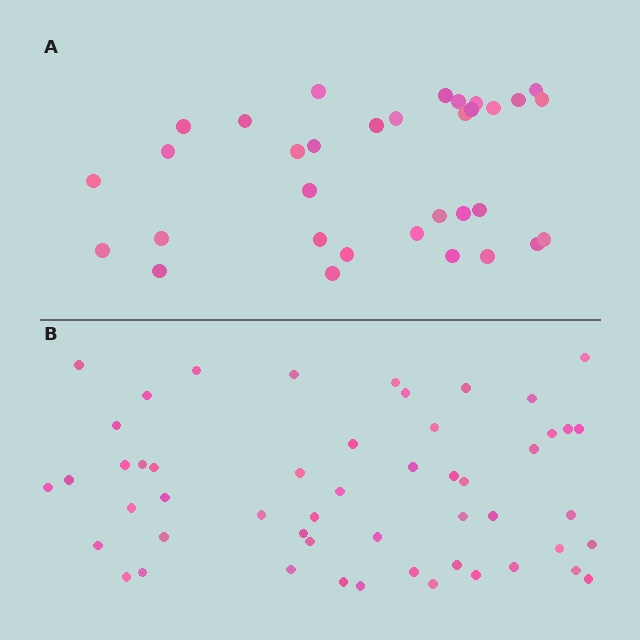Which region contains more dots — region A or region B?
Region B (the bottom region) has more dots.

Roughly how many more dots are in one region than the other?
Region B has approximately 20 more dots than region A.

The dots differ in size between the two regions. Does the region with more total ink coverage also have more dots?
No. Region A has more total ink coverage because its dots are larger, but region B actually contains more individual dots. Total area can be misleading — the number of items is what matters here.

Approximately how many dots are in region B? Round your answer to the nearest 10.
About 50 dots. (The exact count is 52, which rounds to 50.)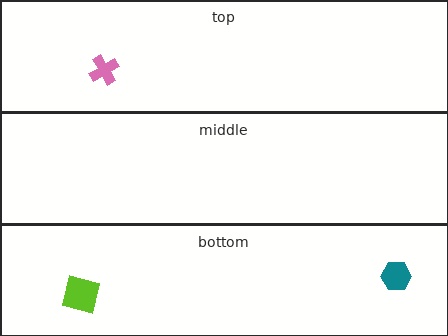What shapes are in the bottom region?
The teal hexagon, the lime square.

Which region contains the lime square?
The bottom region.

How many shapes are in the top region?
1.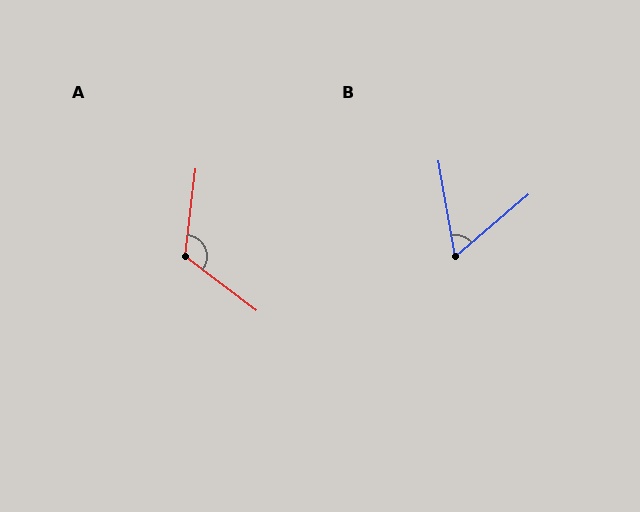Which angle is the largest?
A, at approximately 120 degrees.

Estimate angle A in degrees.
Approximately 120 degrees.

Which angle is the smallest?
B, at approximately 59 degrees.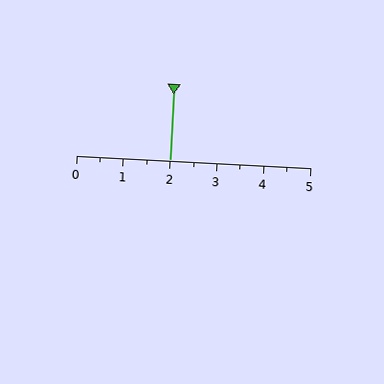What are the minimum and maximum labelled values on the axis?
The axis runs from 0 to 5.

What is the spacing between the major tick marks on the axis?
The major ticks are spaced 1 apart.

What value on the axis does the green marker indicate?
The marker indicates approximately 2.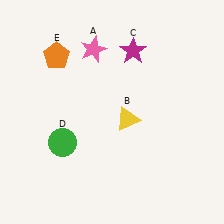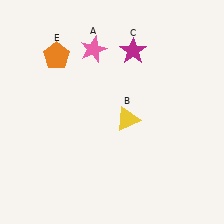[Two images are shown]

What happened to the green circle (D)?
The green circle (D) was removed in Image 2. It was in the bottom-left area of Image 1.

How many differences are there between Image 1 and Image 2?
There is 1 difference between the two images.